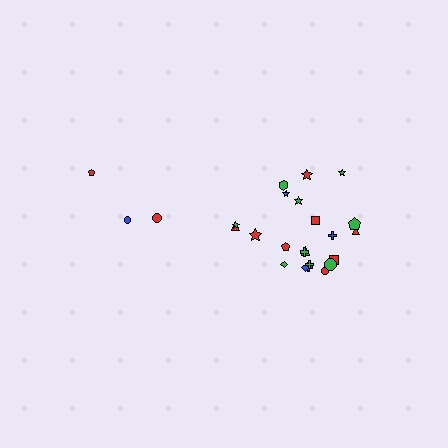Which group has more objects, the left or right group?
The right group.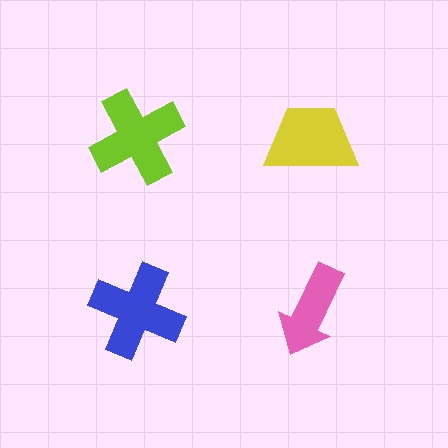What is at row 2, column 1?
A blue cross.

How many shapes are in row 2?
2 shapes.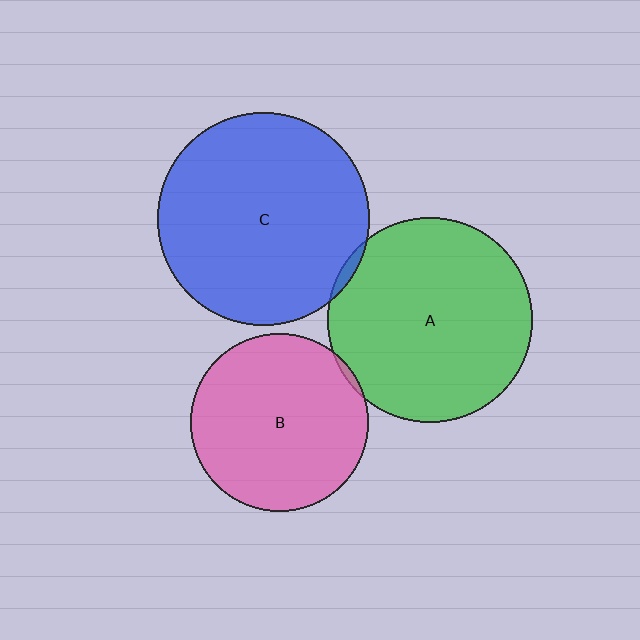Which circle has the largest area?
Circle C (blue).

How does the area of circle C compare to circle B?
Approximately 1.4 times.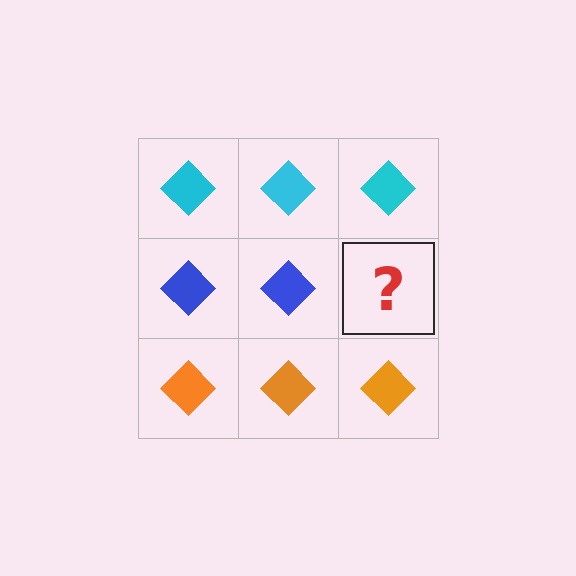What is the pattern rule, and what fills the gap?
The rule is that each row has a consistent color. The gap should be filled with a blue diamond.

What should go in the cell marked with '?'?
The missing cell should contain a blue diamond.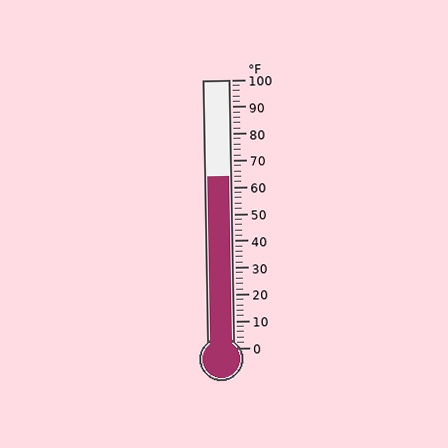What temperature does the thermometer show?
The thermometer shows approximately 64°F.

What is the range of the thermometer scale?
The thermometer scale ranges from 0°F to 100°F.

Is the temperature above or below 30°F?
The temperature is above 30°F.